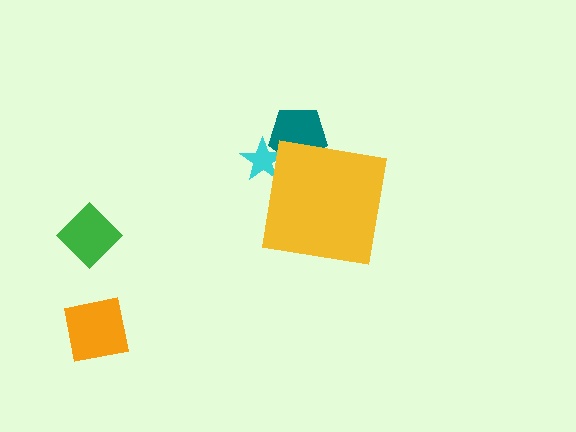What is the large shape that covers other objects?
A yellow square.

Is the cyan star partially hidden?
Yes, the cyan star is partially hidden behind the yellow square.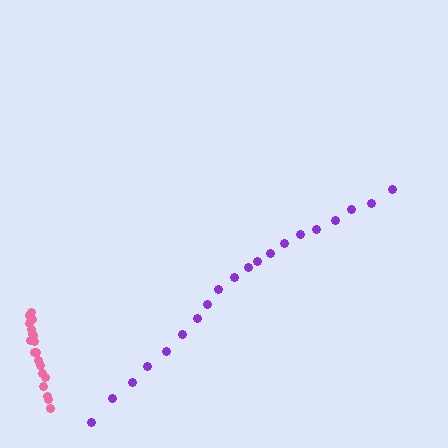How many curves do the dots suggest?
There are 2 distinct paths.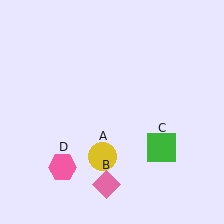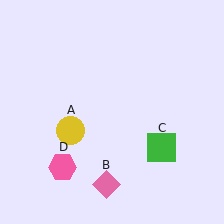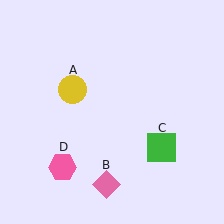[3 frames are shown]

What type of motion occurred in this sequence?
The yellow circle (object A) rotated clockwise around the center of the scene.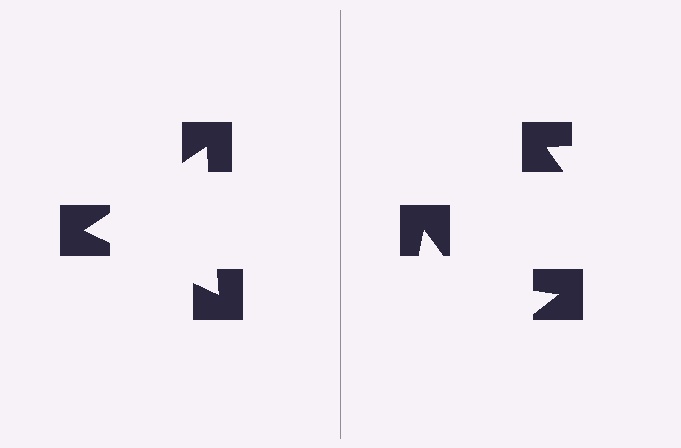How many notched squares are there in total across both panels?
6 — 3 on each side.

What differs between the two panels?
The notched squares are positioned identically on both sides; only the wedge orientations differ. On the left they align to a triangle; on the right they are misaligned.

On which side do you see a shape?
An illusory triangle appears on the left side. On the right side the wedge cuts are rotated, so no coherent shape forms.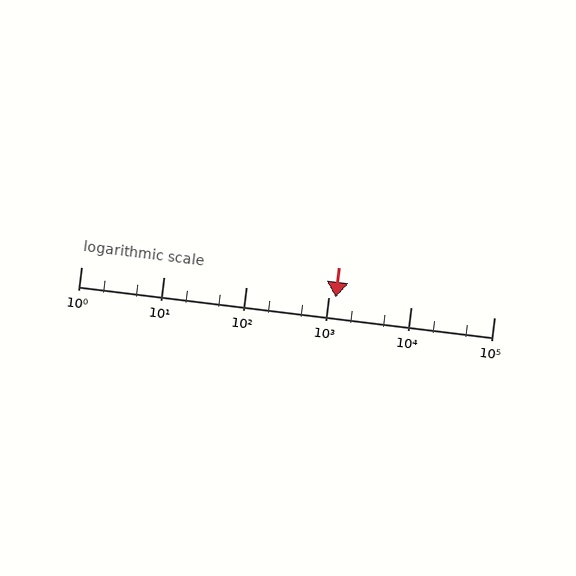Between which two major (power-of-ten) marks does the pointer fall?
The pointer is between 1000 and 10000.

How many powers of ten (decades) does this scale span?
The scale spans 5 decades, from 1 to 100000.